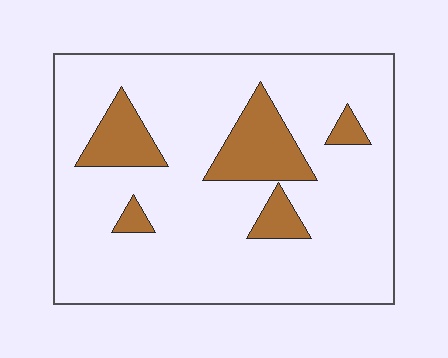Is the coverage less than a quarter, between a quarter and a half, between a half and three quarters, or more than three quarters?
Less than a quarter.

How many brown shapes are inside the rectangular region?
5.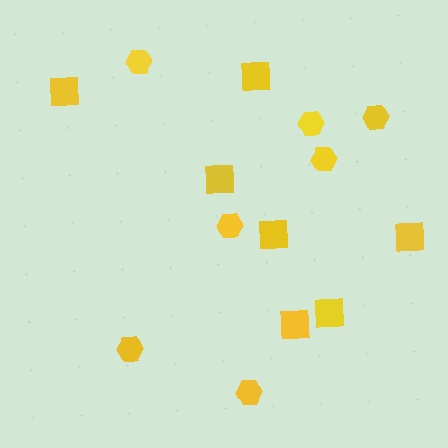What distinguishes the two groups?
There are 2 groups: one group of hexagons (7) and one group of squares (7).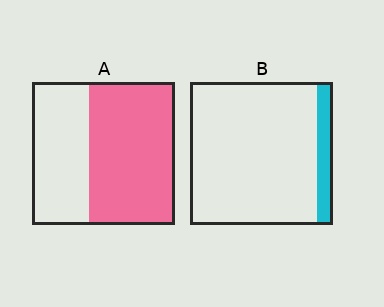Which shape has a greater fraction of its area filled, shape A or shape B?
Shape A.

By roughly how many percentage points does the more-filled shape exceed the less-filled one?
By roughly 50 percentage points (A over B).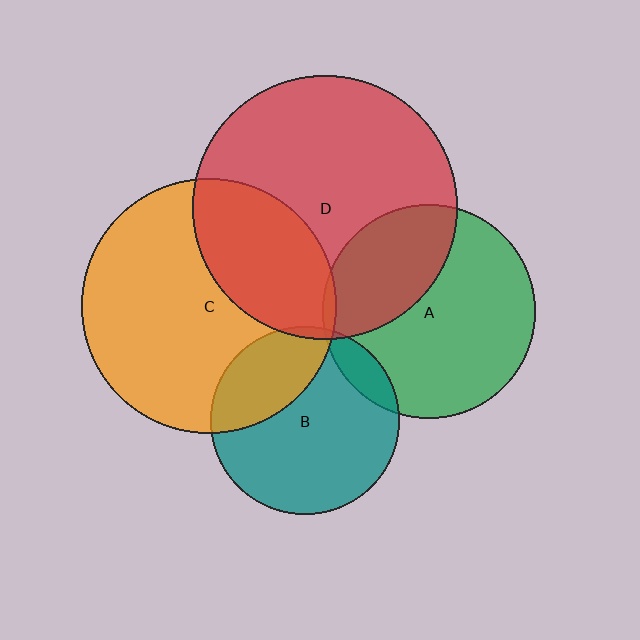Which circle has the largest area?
Circle D (red).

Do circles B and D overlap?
Yes.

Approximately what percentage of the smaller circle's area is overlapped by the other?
Approximately 5%.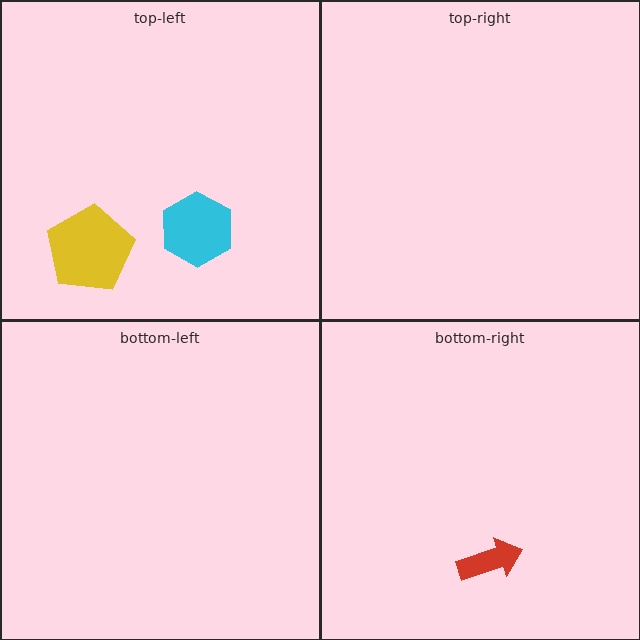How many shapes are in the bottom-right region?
1.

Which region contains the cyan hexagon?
The top-left region.